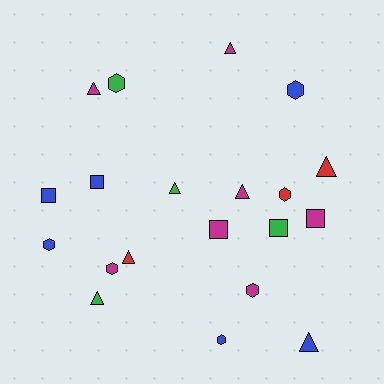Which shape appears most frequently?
Triangle, with 8 objects.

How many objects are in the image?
There are 20 objects.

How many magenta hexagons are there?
There are 2 magenta hexagons.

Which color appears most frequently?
Magenta, with 7 objects.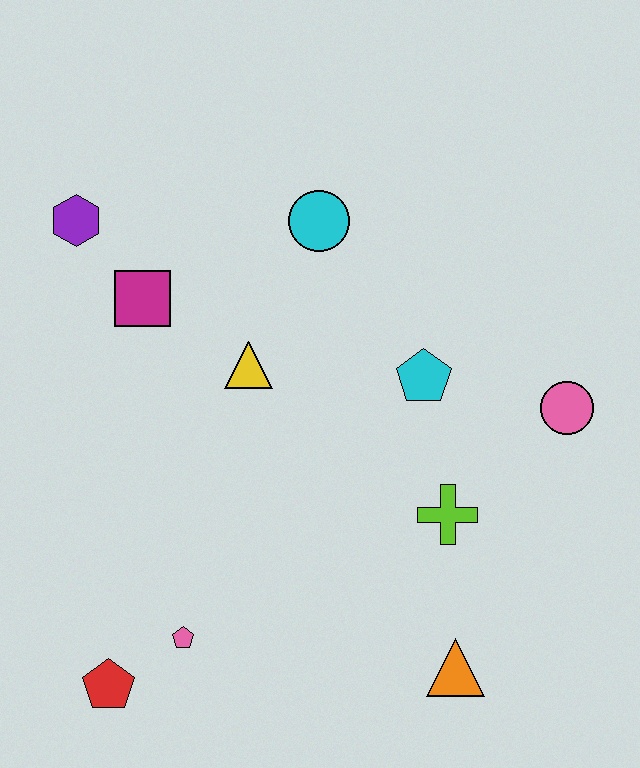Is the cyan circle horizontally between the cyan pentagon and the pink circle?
No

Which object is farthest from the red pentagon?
The pink circle is farthest from the red pentagon.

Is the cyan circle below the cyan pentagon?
No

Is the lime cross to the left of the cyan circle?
No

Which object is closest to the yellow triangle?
The magenta square is closest to the yellow triangle.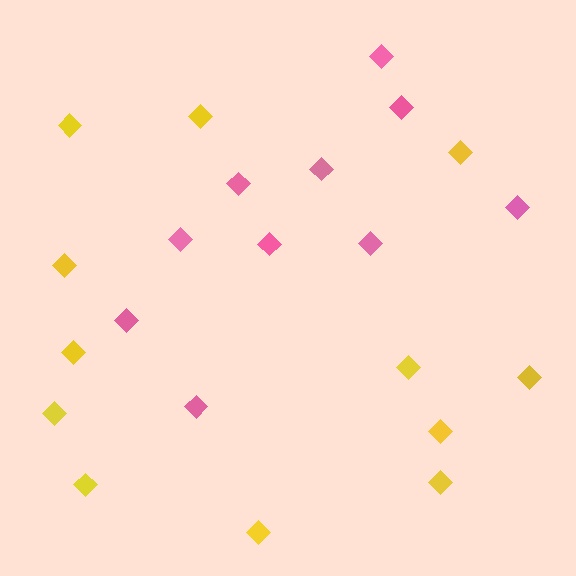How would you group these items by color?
There are 2 groups: one group of yellow diamonds (12) and one group of pink diamonds (10).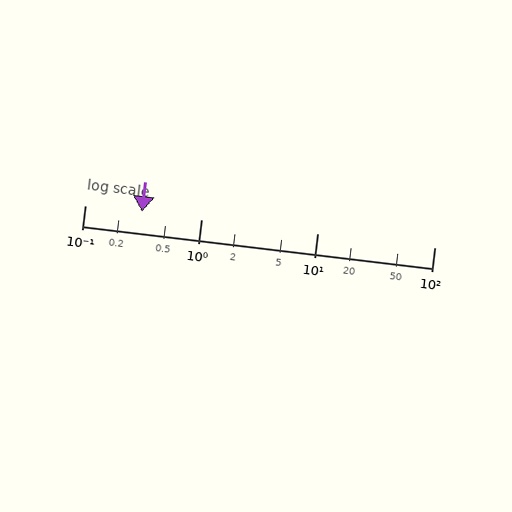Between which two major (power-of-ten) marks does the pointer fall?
The pointer is between 0.1 and 1.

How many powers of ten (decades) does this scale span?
The scale spans 3 decades, from 0.1 to 100.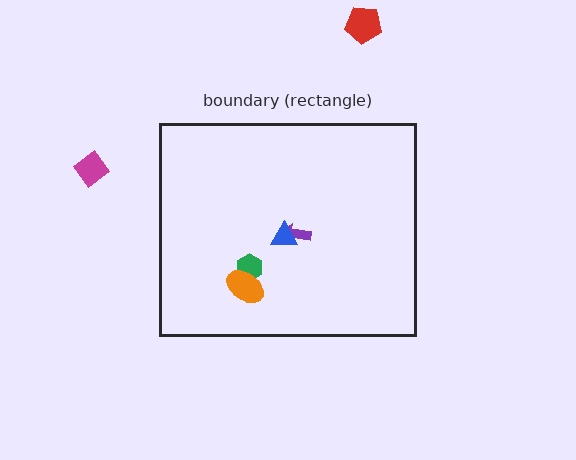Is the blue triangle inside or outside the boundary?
Inside.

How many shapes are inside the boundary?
4 inside, 2 outside.